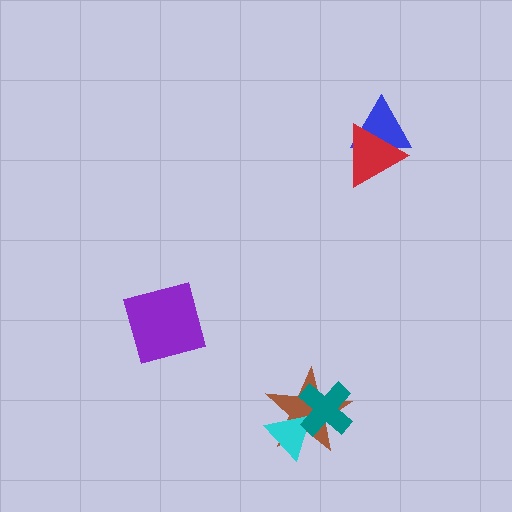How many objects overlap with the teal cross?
2 objects overlap with the teal cross.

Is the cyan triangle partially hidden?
Yes, it is partially covered by another shape.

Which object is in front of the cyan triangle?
The teal cross is in front of the cyan triangle.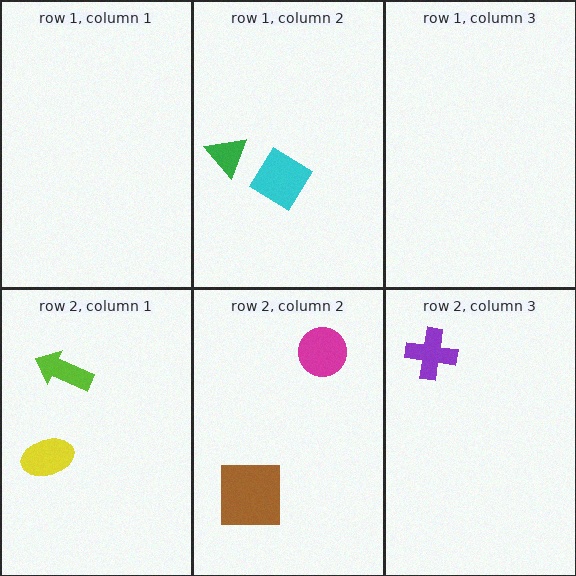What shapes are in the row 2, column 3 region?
The purple cross.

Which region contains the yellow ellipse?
The row 2, column 1 region.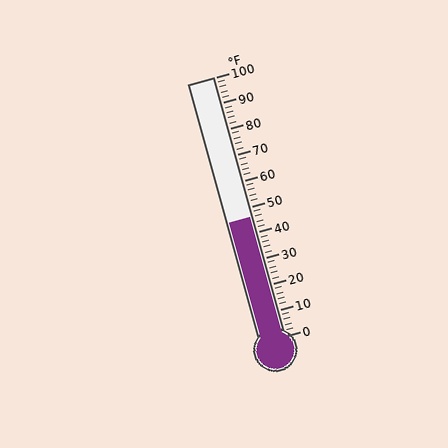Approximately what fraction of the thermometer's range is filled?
The thermometer is filled to approximately 45% of its range.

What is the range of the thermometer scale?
The thermometer scale ranges from 0°F to 100°F.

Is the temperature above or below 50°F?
The temperature is below 50°F.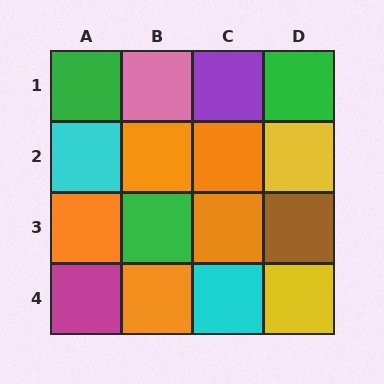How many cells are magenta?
1 cell is magenta.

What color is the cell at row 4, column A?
Magenta.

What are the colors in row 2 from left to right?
Cyan, orange, orange, yellow.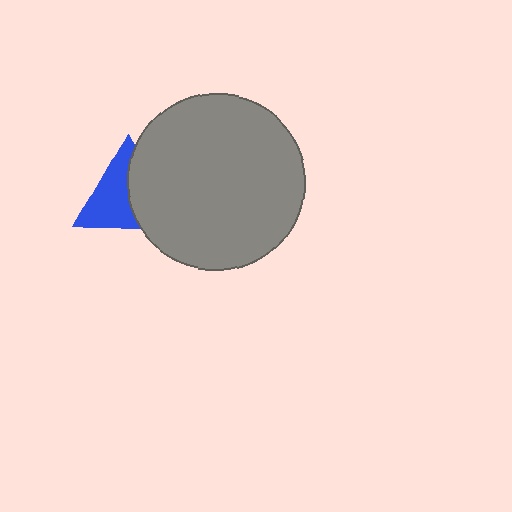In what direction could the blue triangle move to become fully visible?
The blue triangle could move left. That would shift it out from behind the gray circle entirely.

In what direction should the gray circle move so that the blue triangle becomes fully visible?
The gray circle should move right. That is the shortest direction to clear the overlap and leave the blue triangle fully visible.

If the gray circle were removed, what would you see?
You would see the complete blue triangle.